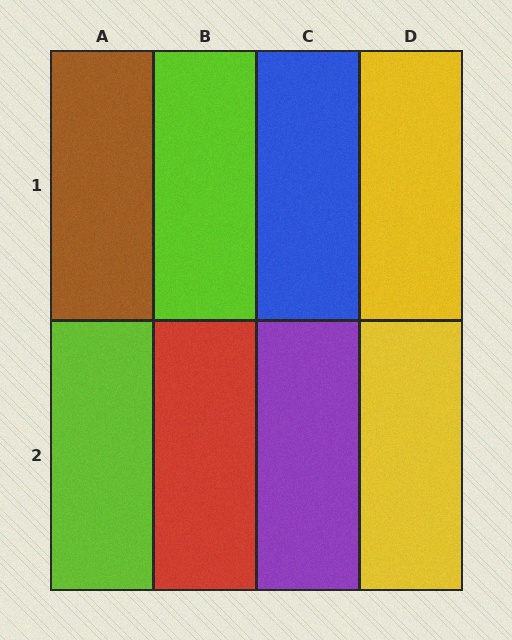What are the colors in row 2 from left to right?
Lime, red, purple, yellow.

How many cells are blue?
1 cell is blue.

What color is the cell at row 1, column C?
Blue.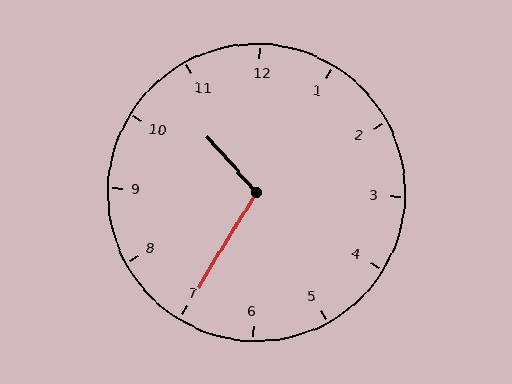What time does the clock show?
10:35.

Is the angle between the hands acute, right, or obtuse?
It is obtuse.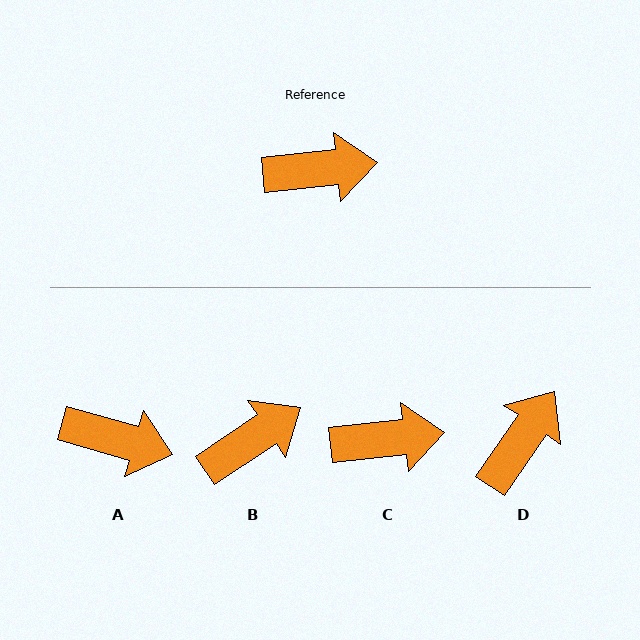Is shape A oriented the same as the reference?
No, it is off by about 22 degrees.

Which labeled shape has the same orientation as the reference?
C.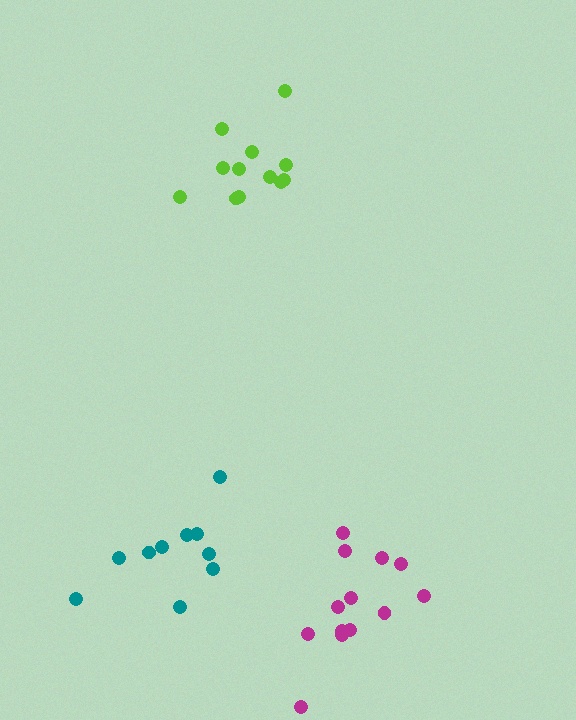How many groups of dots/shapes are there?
There are 3 groups.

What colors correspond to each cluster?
The clusters are colored: lime, magenta, teal.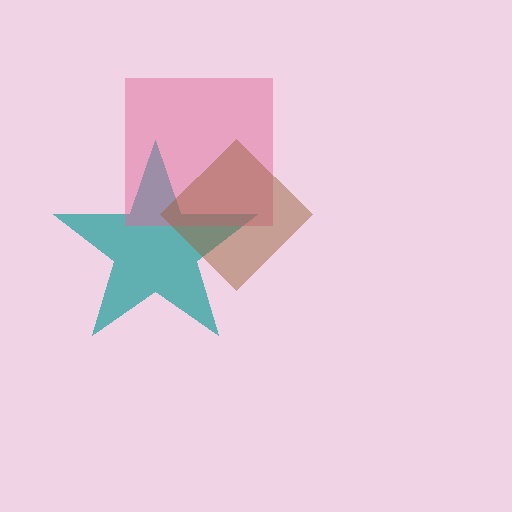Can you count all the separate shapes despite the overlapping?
Yes, there are 3 separate shapes.